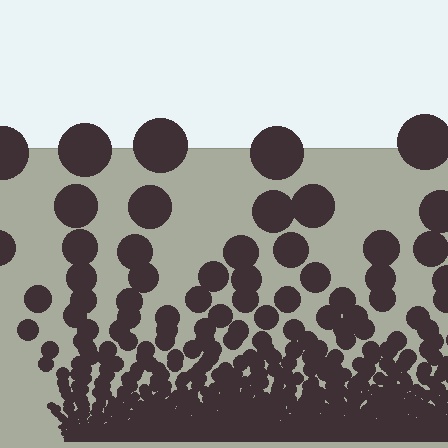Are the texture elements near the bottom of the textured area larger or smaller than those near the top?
Smaller. The gradient is inverted — elements near the bottom are smaller and denser.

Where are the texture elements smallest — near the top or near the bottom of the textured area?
Near the bottom.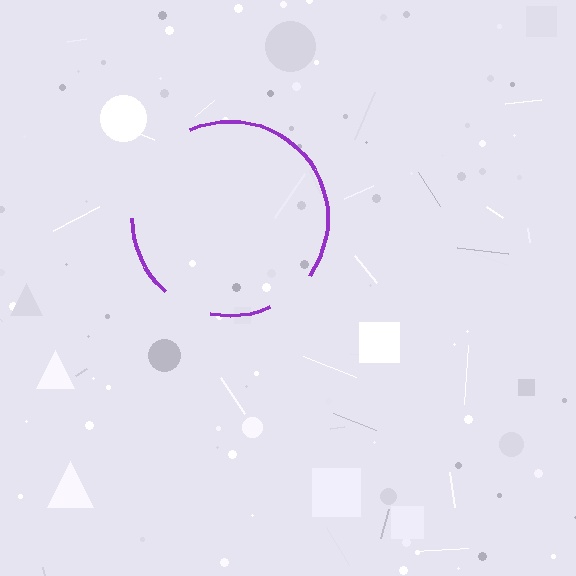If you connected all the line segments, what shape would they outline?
They would outline a circle.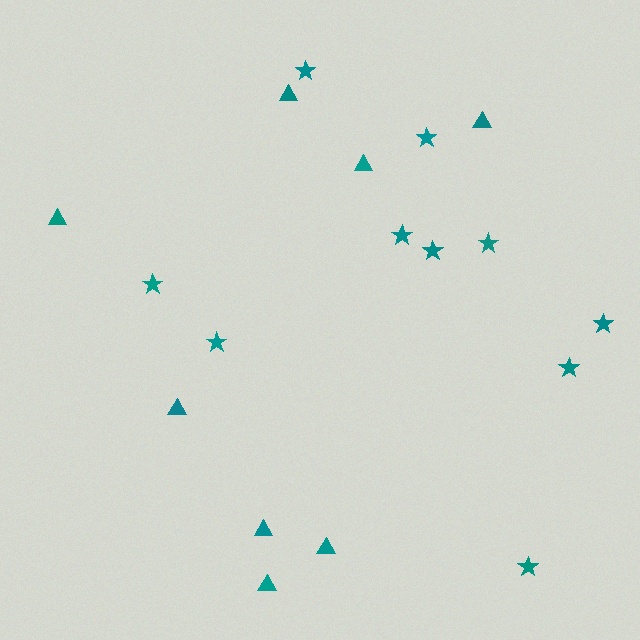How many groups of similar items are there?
There are 2 groups: one group of triangles (8) and one group of stars (10).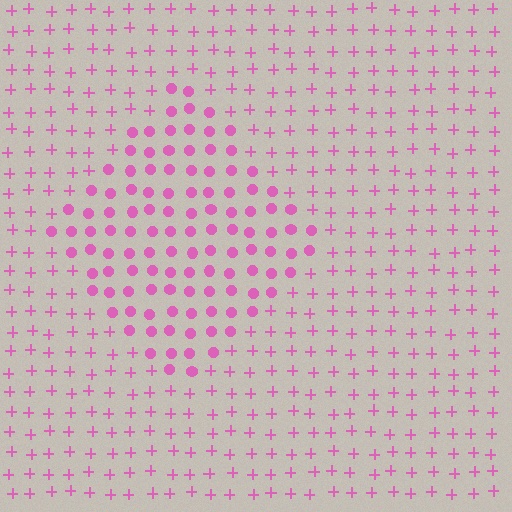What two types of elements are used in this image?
The image uses circles inside the diamond region and plus signs outside it.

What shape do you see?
I see a diamond.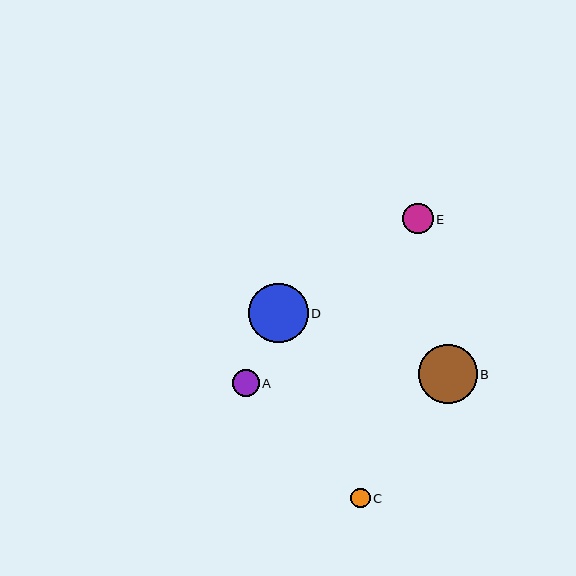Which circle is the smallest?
Circle C is the smallest with a size of approximately 19 pixels.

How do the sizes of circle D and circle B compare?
Circle D and circle B are approximately the same size.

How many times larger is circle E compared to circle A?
Circle E is approximately 1.2 times the size of circle A.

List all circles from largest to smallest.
From largest to smallest: D, B, E, A, C.